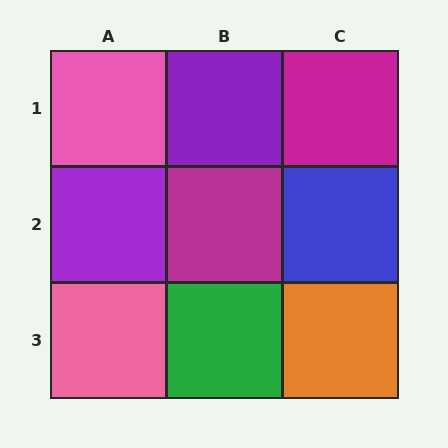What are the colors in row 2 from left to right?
Purple, magenta, blue.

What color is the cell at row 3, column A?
Pink.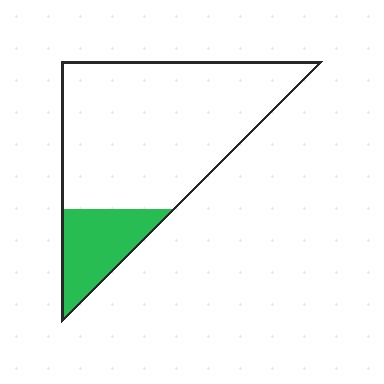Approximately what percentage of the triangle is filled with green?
Approximately 20%.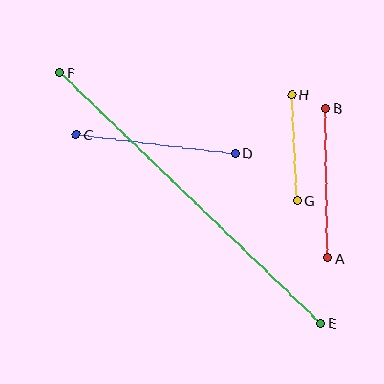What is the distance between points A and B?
The distance is approximately 150 pixels.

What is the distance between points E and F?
The distance is approximately 362 pixels.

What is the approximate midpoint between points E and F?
The midpoint is at approximately (190, 198) pixels.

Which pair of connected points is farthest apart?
Points E and F are farthest apart.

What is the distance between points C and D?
The distance is approximately 160 pixels.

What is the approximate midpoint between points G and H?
The midpoint is at approximately (294, 148) pixels.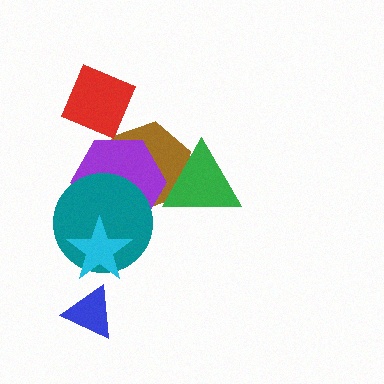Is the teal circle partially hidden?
Yes, it is partially covered by another shape.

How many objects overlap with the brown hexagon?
3 objects overlap with the brown hexagon.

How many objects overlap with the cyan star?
2 objects overlap with the cyan star.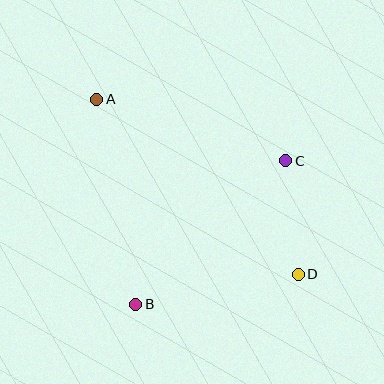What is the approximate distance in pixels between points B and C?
The distance between B and C is approximately 208 pixels.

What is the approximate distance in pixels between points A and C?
The distance between A and C is approximately 199 pixels.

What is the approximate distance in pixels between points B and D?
The distance between B and D is approximately 165 pixels.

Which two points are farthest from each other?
Points A and D are farthest from each other.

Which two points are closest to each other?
Points C and D are closest to each other.